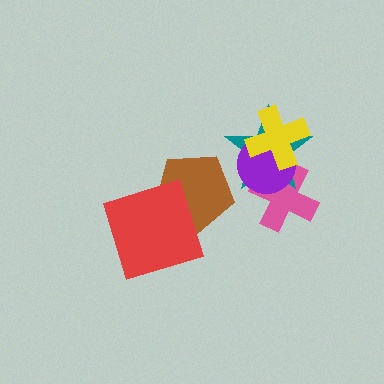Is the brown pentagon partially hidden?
Yes, it is partially covered by another shape.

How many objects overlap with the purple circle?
3 objects overlap with the purple circle.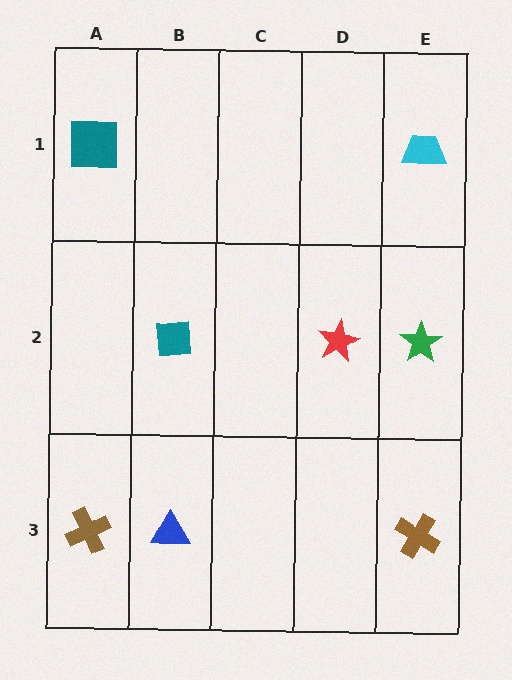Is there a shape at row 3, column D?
No, that cell is empty.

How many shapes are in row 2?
3 shapes.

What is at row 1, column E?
A cyan trapezoid.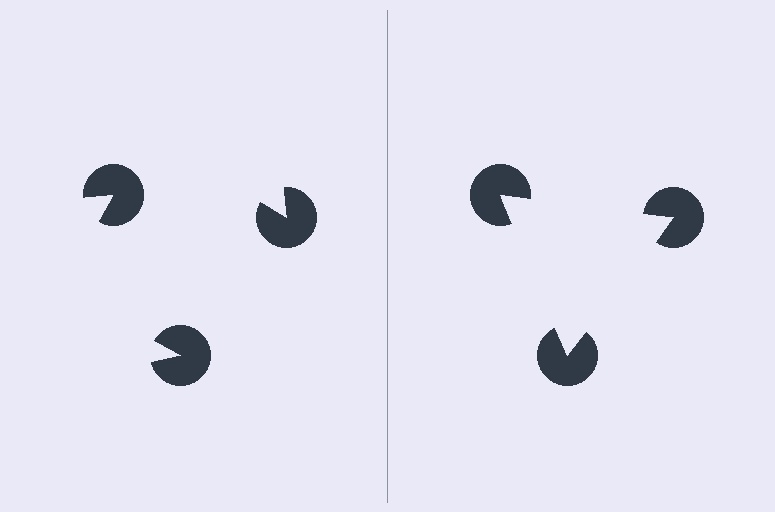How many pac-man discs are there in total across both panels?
6 — 3 on each side.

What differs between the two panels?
The pac-man discs are positioned identically on both sides; only the wedge orientations differ. On the right they align to a triangle; on the left they are misaligned.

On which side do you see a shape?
An illusory triangle appears on the right side. On the left side the wedge cuts are rotated, so no coherent shape forms.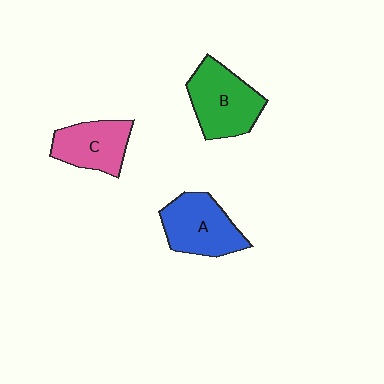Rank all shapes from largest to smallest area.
From largest to smallest: B (green), A (blue), C (pink).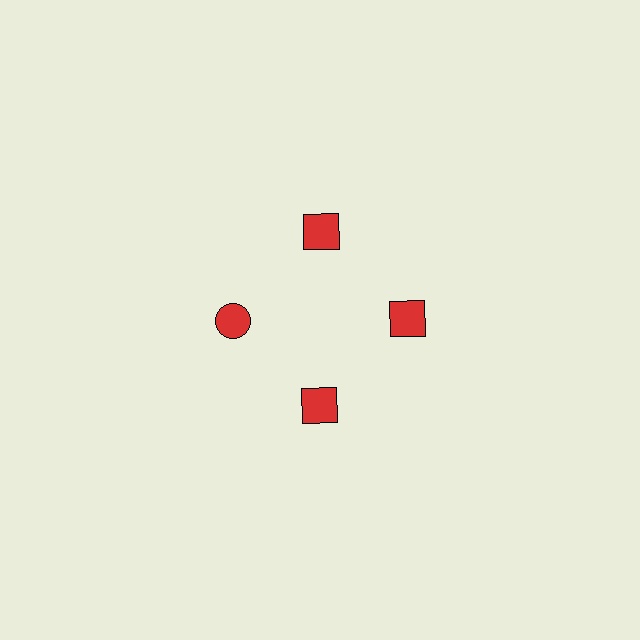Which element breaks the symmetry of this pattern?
The red circle at roughly the 9 o'clock position breaks the symmetry. All other shapes are red squares.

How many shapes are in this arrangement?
There are 4 shapes arranged in a ring pattern.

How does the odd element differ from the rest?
It has a different shape: circle instead of square.